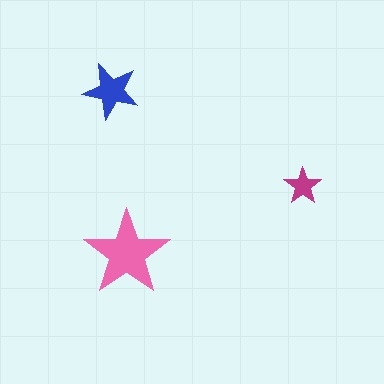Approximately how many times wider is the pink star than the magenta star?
About 2.5 times wider.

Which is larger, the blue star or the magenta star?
The blue one.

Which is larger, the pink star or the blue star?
The pink one.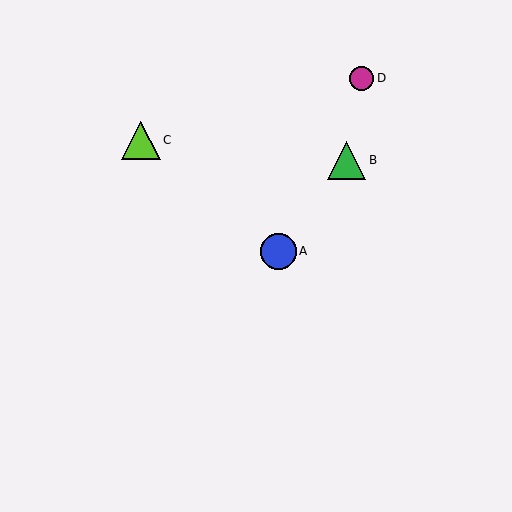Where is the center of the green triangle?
The center of the green triangle is at (347, 160).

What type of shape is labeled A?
Shape A is a blue circle.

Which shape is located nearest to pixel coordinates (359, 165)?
The green triangle (labeled B) at (347, 160) is nearest to that location.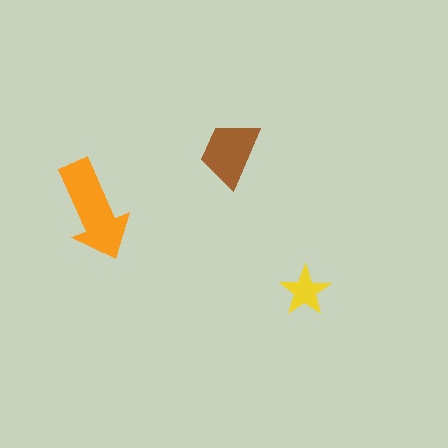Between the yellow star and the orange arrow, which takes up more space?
The orange arrow.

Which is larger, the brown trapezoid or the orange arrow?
The orange arrow.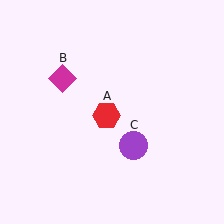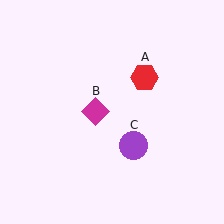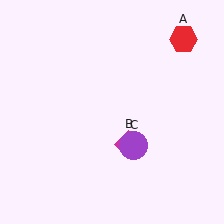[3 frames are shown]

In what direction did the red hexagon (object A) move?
The red hexagon (object A) moved up and to the right.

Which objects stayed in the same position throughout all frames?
Purple circle (object C) remained stationary.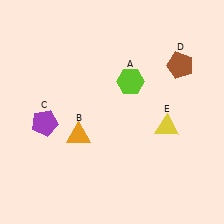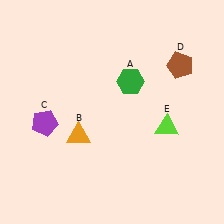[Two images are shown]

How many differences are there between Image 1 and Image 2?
There are 2 differences between the two images.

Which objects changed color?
A changed from lime to green. E changed from yellow to lime.